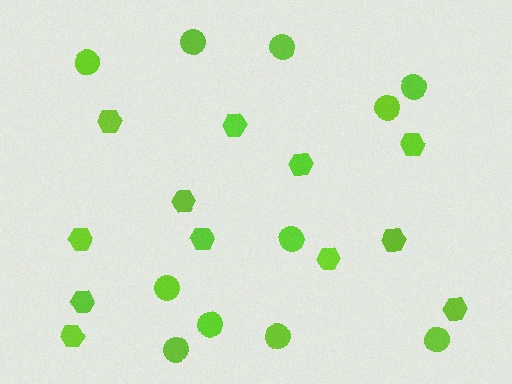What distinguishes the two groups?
There are 2 groups: one group of circles (11) and one group of hexagons (12).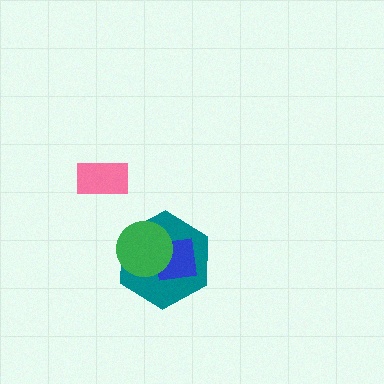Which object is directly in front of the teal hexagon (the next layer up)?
The blue square is directly in front of the teal hexagon.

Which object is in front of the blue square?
The green circle is in front of the blue square.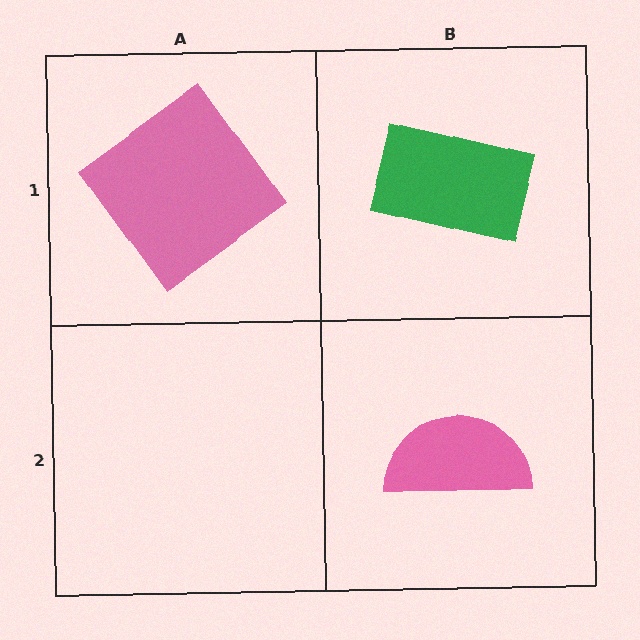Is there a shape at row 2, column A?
No, that cell is empty.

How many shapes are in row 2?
1 shape.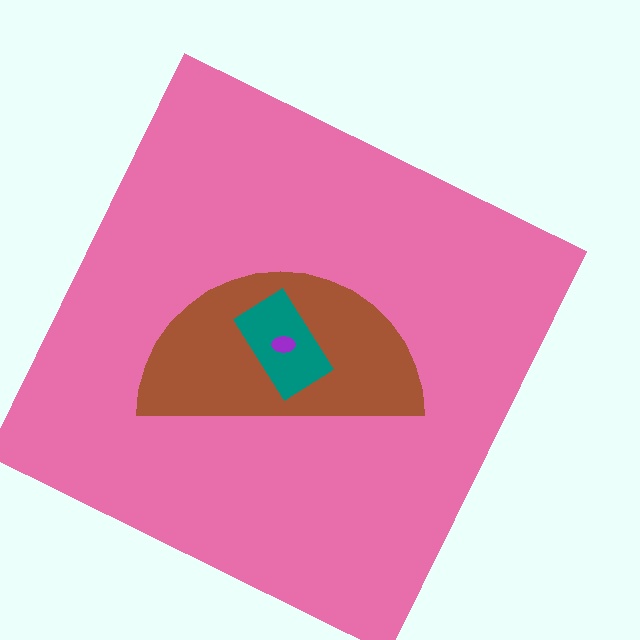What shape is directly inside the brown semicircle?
The teal rectangle.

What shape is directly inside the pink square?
The brown semicircle.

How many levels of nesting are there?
4.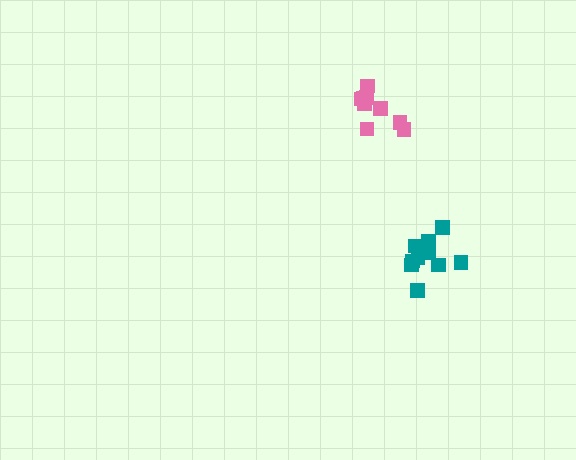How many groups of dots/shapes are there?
There are 2 groups.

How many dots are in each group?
Group 1: 9 dots, Group 2: 11 dots (20 total).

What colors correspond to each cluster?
The clusters are colored: pink, teal.